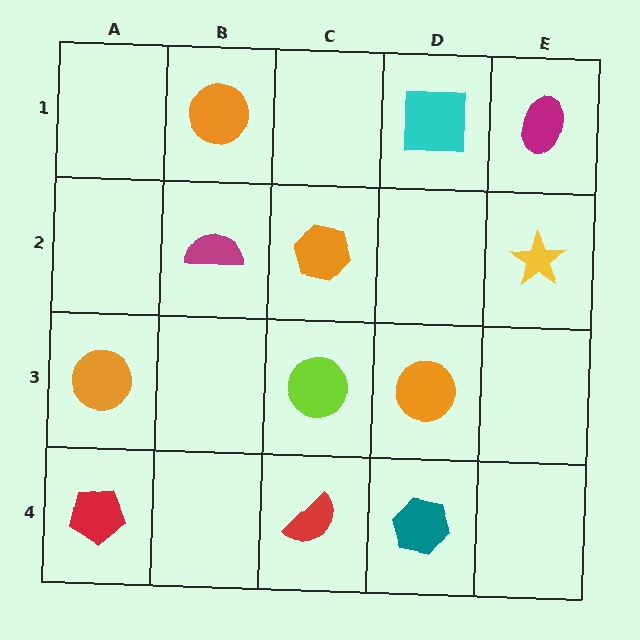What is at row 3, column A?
An orange circle.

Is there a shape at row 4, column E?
No, that cell is empty.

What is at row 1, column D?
A cyan square.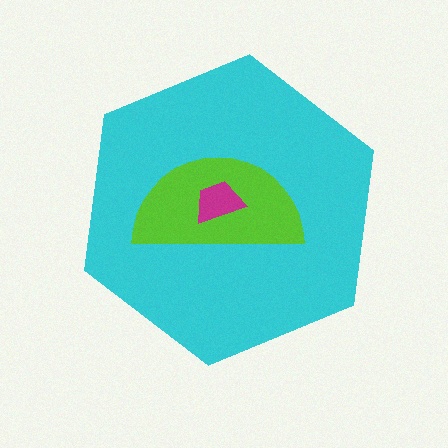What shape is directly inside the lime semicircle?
The magenta trapezoid.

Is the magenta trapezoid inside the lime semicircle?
Yes.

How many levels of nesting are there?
3.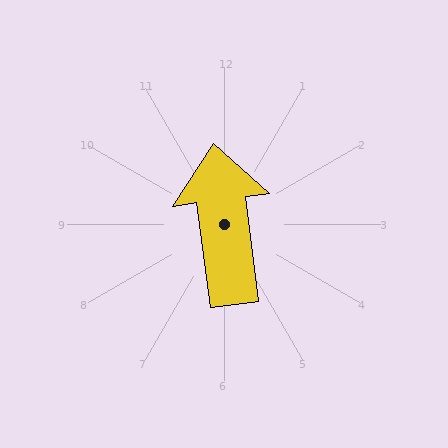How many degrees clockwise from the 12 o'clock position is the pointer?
Approximately 353 degrees.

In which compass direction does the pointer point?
North.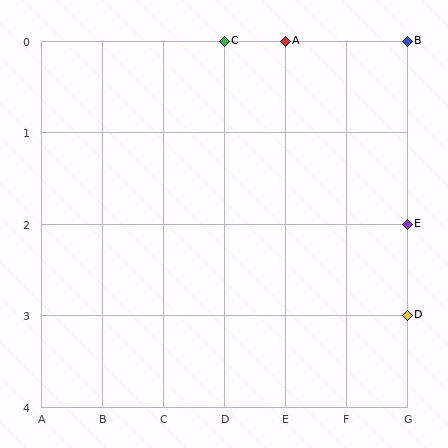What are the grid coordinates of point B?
Point B is at grid coordinates (G, 0).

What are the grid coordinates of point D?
Point D is at grid coordinates (G, 3).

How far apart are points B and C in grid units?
Points B and C are 3 columns apart.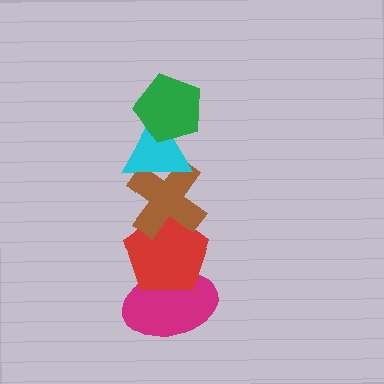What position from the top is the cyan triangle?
The cyan triangle is 2nd from the top.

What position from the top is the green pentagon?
The green pentagon is 1st from the top.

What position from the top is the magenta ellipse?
The magenta ellipse is 5th from the top.